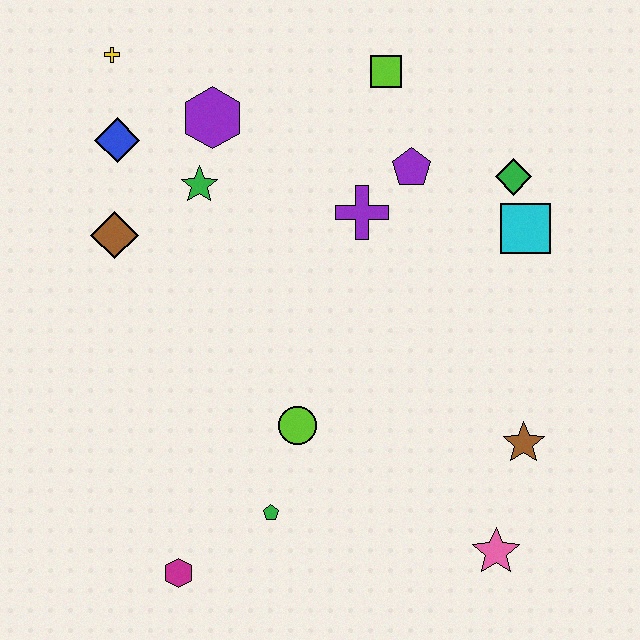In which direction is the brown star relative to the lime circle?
The brown star is to the right of the lime circle.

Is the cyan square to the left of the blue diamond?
No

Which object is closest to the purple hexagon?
The green star is closest to the purple hexagon.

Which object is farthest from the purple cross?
The magenta hexagon is farthest from the purple cross.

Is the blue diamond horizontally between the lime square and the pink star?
No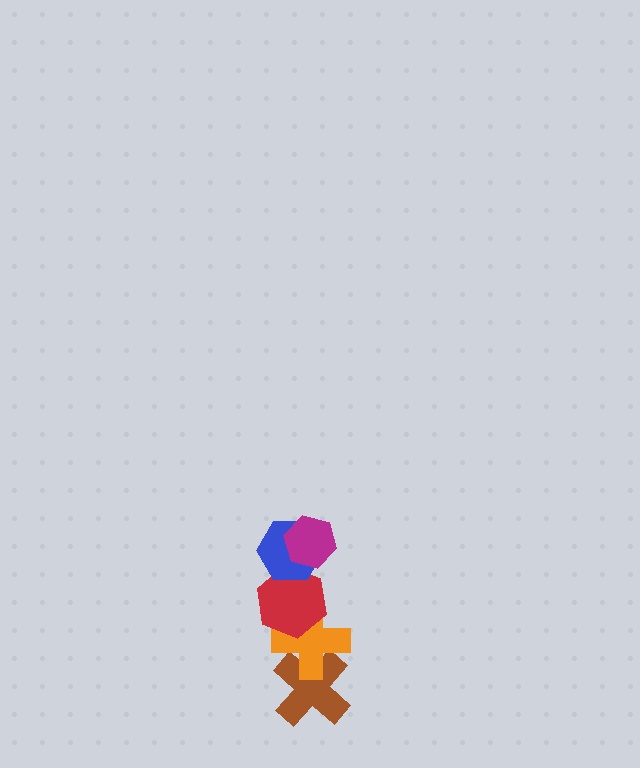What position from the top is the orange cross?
The orange cross is 4th from the top.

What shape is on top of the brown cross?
The orange cross is on top of the brown cross.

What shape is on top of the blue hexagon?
The magenta hexagon is on top of the blue hexagon.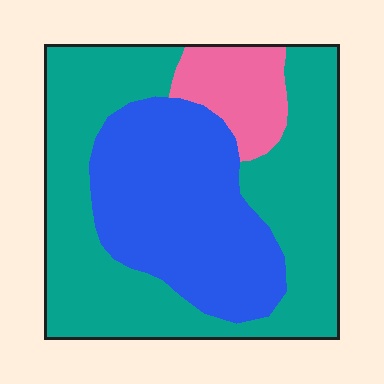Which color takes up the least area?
Pink, at roughly 10%.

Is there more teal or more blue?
Teal.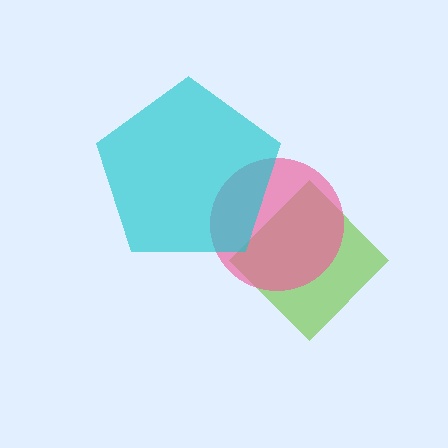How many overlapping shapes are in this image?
There are 3 overlapping shapes in the image.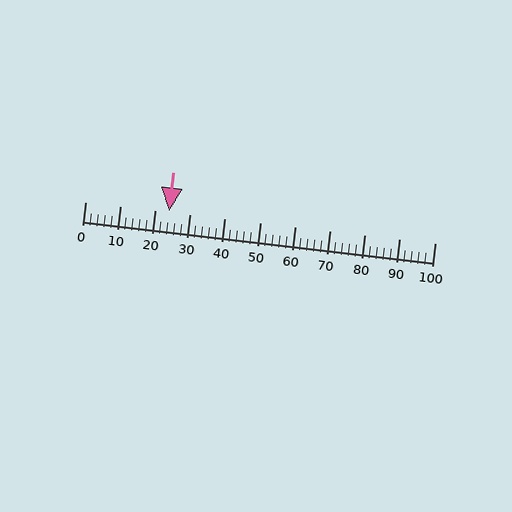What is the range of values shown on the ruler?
The ruler shows values from 0 to 100.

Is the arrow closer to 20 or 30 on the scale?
The arrow is closer to 20.